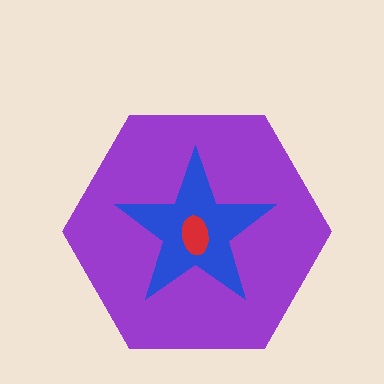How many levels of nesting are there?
3.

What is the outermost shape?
The purple hexagon.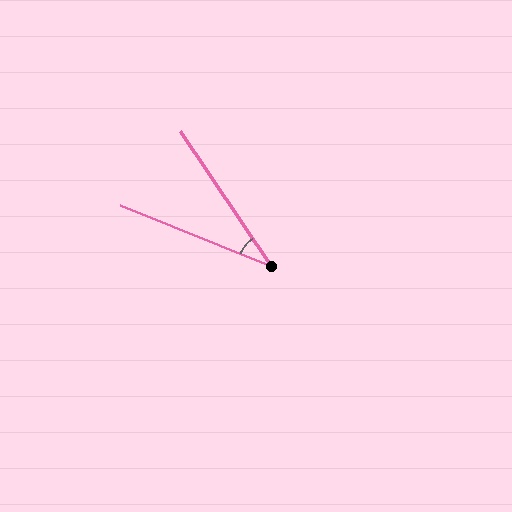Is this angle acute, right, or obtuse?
It is acute.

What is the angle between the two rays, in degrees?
Approximately 34 degrees.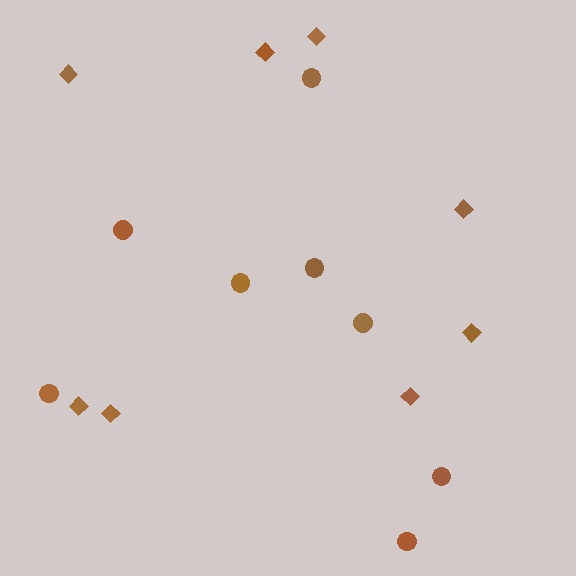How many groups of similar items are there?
There are 2 groups: one group of diamonds (8) and one group of circles (8).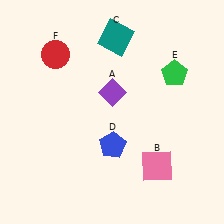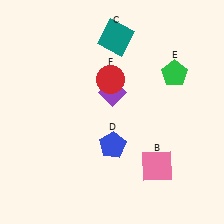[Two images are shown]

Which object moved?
The red circle (F) moved right.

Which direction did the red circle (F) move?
The red circle (F) moved right.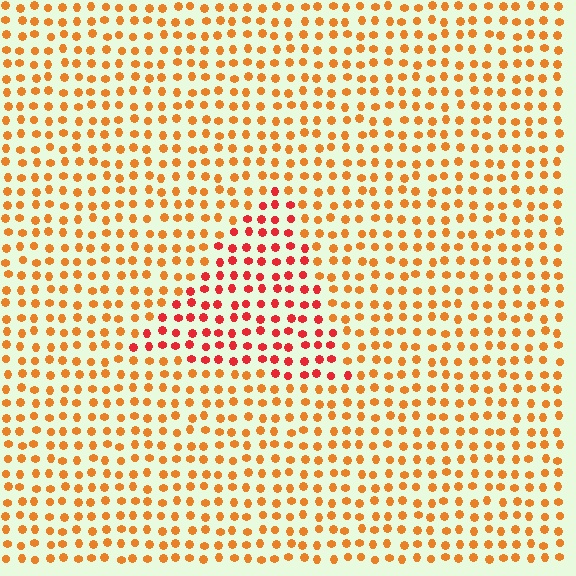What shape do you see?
I see a triangle.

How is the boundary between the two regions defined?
The boundary is defined purely by a slight shift in hue (about 32 degrees). Spacing, size, and orientation are identical on both sides.